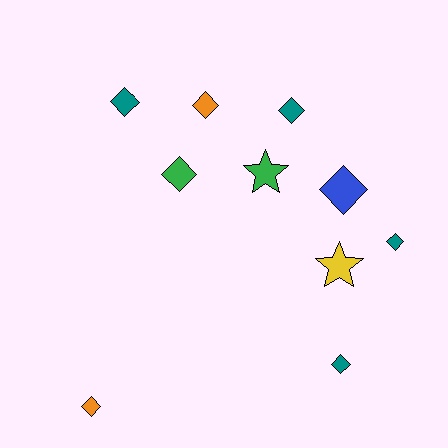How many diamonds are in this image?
There are 8 diamonds.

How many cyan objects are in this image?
There are no cyan objects.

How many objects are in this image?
There are 10 objects.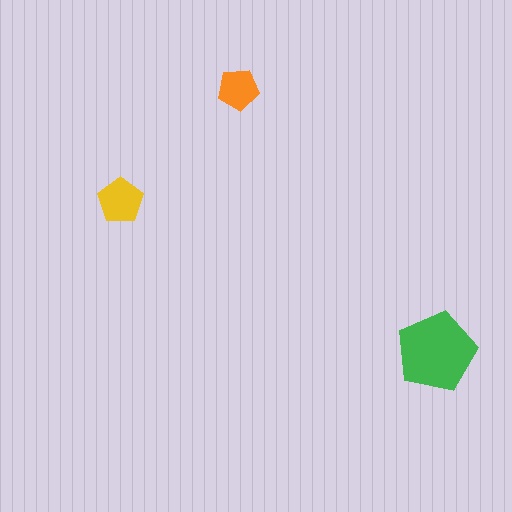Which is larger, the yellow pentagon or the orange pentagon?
The yellow one.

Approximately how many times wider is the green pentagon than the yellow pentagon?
About 2 times wider.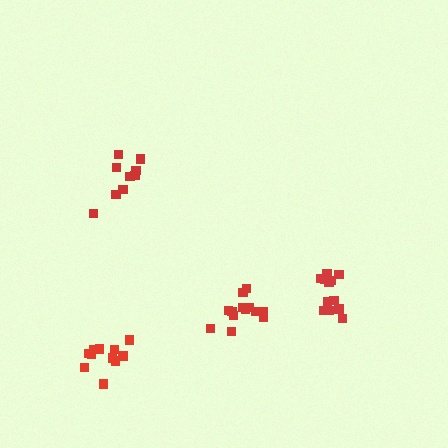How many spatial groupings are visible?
There are 4 spatial groupings.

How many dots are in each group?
Group 1: 11 dots, Group 2: 10 dots, Group 3: 13 dots, Group 4: 13 dots (47 total).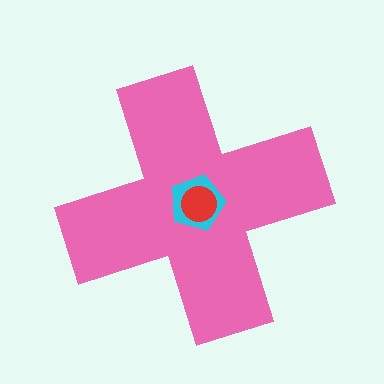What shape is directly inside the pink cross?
The cyan pentagon.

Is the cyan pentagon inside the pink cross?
Yes.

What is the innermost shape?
The red circle.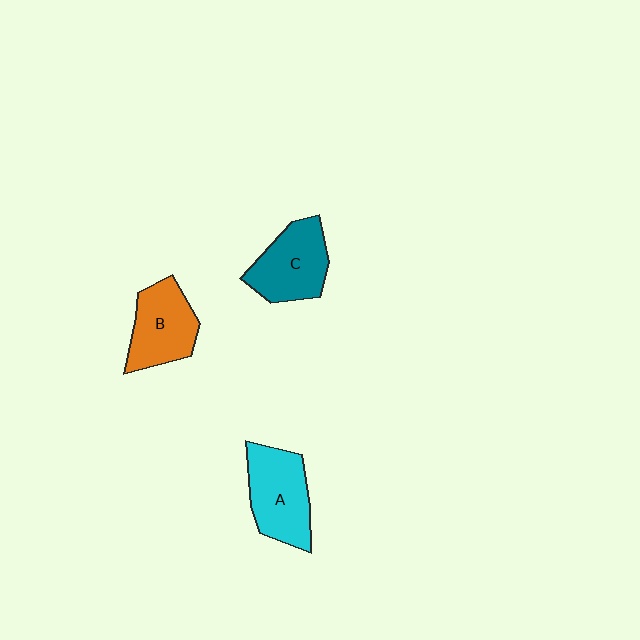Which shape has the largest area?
Shape A (cyan).